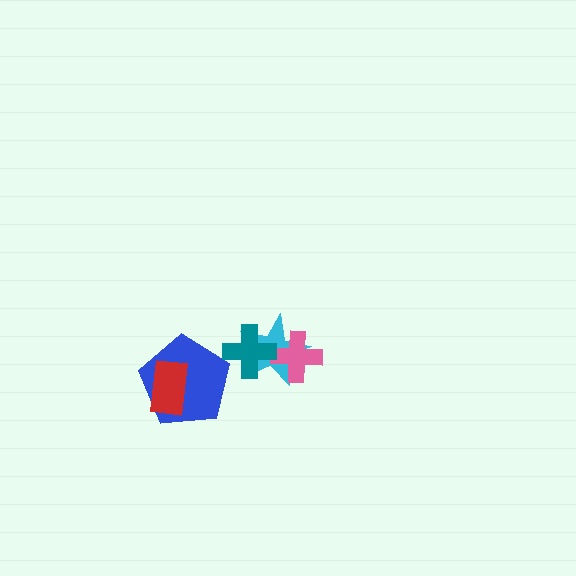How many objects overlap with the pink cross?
2 objects overlap with the pink cross.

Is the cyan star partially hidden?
Yes, it is partially covered by another shape.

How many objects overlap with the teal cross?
2 objects overlap with the teal cross.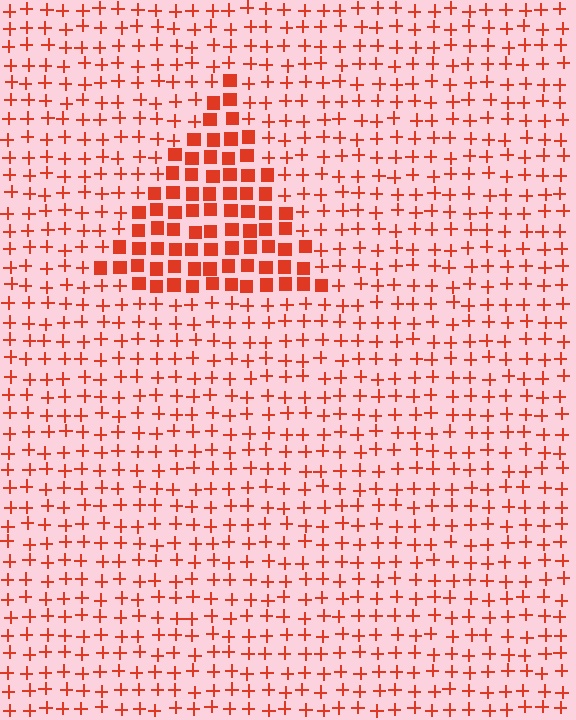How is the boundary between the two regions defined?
The boundary is defined by a change in element shape: squares inside vs. plus signs outside. All elements share the same color and spacing.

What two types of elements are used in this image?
The image uses squares inside the triangle region and plus signs outside it.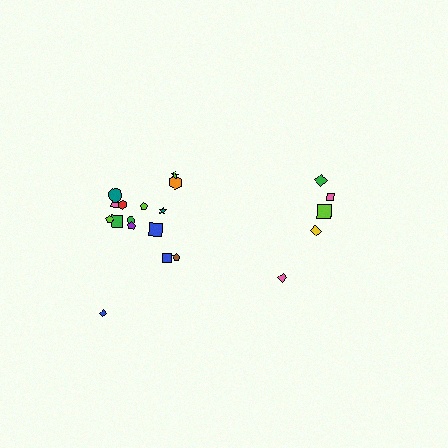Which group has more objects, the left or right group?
The left group.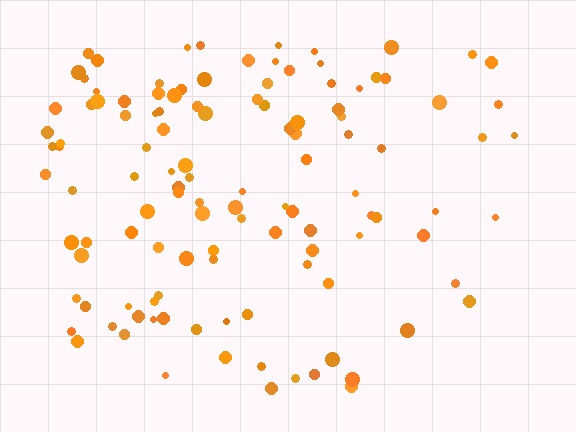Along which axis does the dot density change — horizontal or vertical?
Horizontal.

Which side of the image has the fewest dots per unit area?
The right.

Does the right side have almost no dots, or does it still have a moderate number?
Still a moderate number, just noticeably fewer than the left.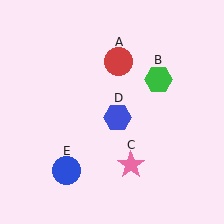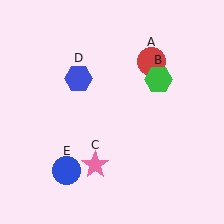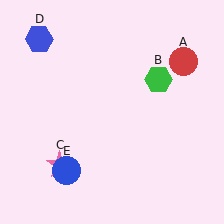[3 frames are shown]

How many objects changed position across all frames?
3 objects changed position: red circle (object A), pink star (object C), blue hexagon (object D).